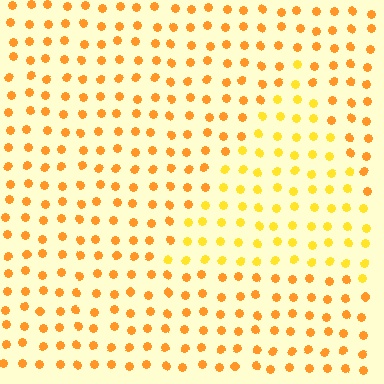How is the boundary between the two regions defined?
The boundary is defined purely by a slight shift in hue (about 22 degrees). Spacing, size, and orientation are identical on both sides.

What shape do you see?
I see a triangle.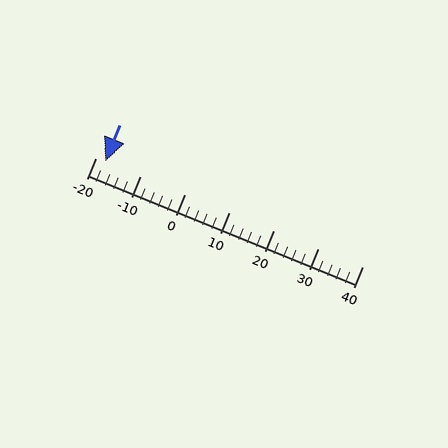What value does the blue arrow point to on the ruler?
The blue arrow points to approximately -18.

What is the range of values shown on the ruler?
The ruler shows values from -20 to 40.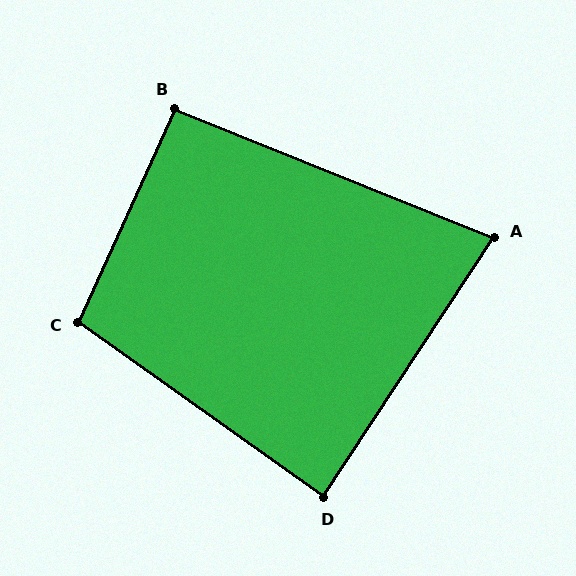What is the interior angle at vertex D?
Approximately 88 degrees (approximately right).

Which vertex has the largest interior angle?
C, at approximately 101 degrees.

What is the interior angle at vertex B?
Approximately 92 degrees (approximately right).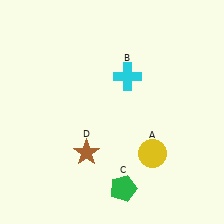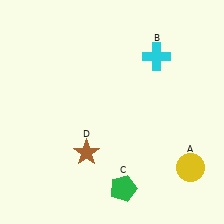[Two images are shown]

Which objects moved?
The objects that moved are: the yellow circle (A), the cyan cross (B).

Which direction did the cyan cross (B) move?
The cyan cross (B) moved right.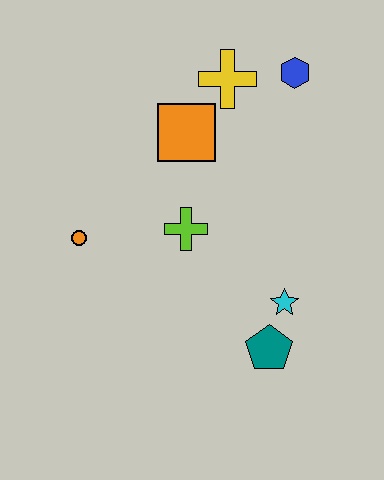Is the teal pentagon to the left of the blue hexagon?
Yes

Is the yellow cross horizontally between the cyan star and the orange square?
Yes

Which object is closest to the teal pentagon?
The cyan star is closest to the teal pentagon.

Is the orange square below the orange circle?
No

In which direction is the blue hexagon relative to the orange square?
The blue hexagon is to the right of the orange square.